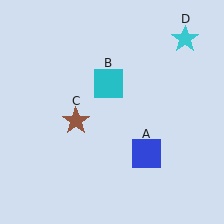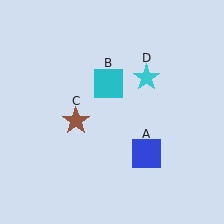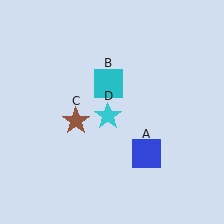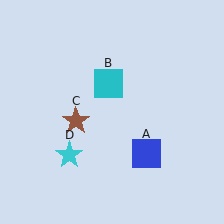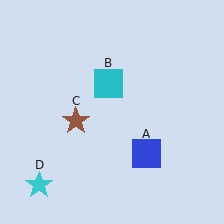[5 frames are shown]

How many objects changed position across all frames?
1 object changed position: cyan star (object D).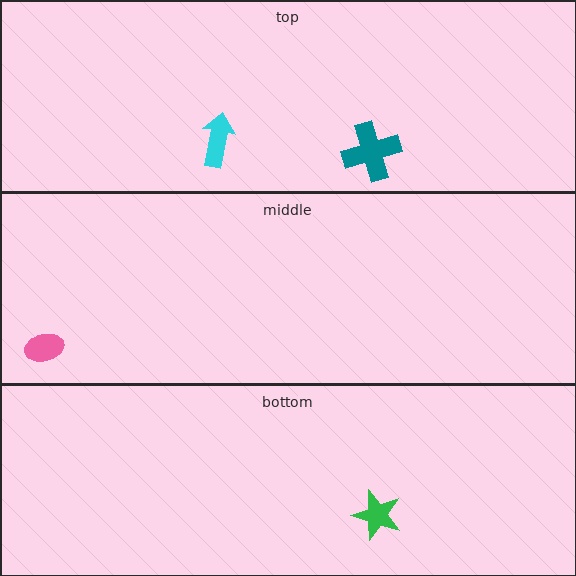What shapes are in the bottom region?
The green star.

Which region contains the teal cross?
The top region.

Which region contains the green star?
The bottom region.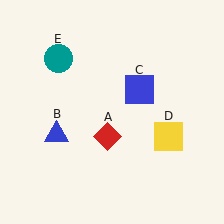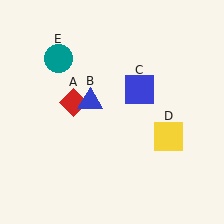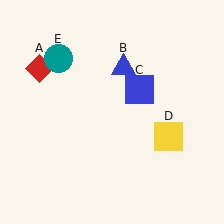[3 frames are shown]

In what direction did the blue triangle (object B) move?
The blue triangle (object B) moved up and to the right.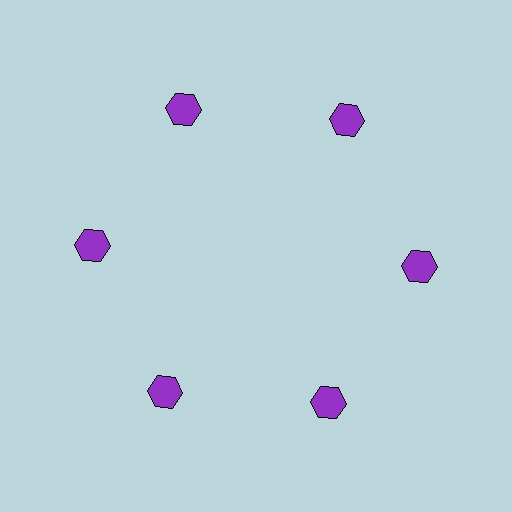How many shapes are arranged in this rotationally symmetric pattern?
There are 6 shapes, arranged in 6 groups of 1.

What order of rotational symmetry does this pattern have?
This pattern has 6-fold rotational symmetry.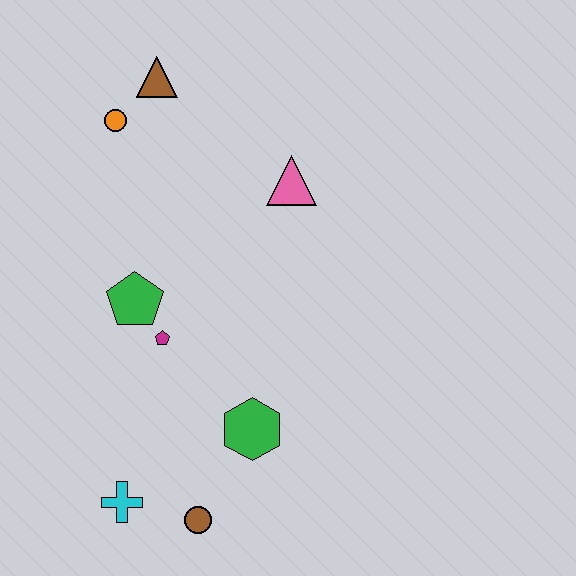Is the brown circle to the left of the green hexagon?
Yes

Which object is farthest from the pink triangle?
The cyan cross is farthest from the pink triangle.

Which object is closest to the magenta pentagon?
The green pentagon is closest to the magenta pentagon.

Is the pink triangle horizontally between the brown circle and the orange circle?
No